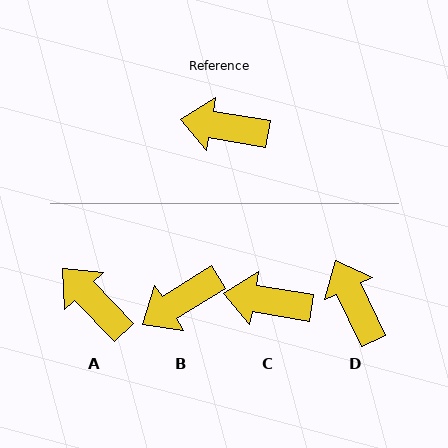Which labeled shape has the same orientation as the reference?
C.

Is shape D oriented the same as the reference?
No, it is off by about 55 degrees.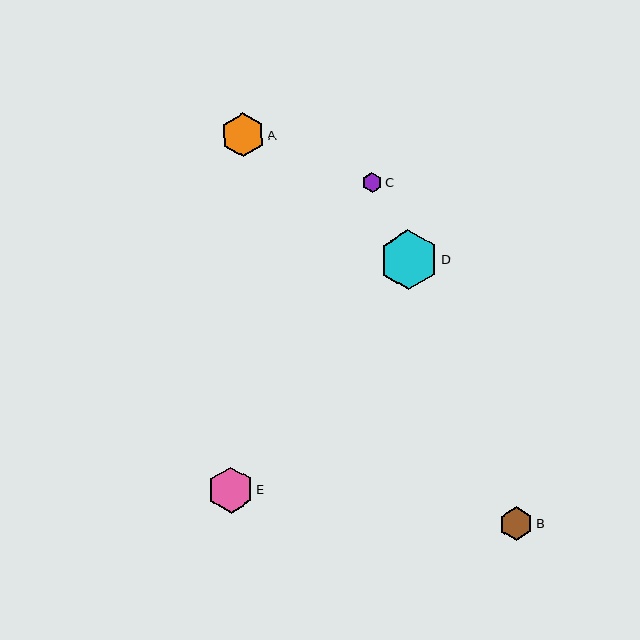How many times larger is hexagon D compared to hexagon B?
Hexagon D is approximately 1.8 times the size of hexagon B.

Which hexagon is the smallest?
Hexagon C is the smallest with a size of approximately 20 pixels.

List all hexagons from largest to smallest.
From largest to smallest: D, E, A, B, C.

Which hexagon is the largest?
Hexagon D is the largest with a size of approximately 59 pixels.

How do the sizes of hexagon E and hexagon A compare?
Hexagon E and hexagon A are approximately the same size.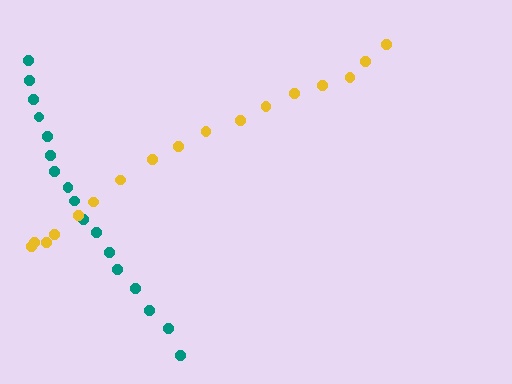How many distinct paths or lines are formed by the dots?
There are 2 distinct paths.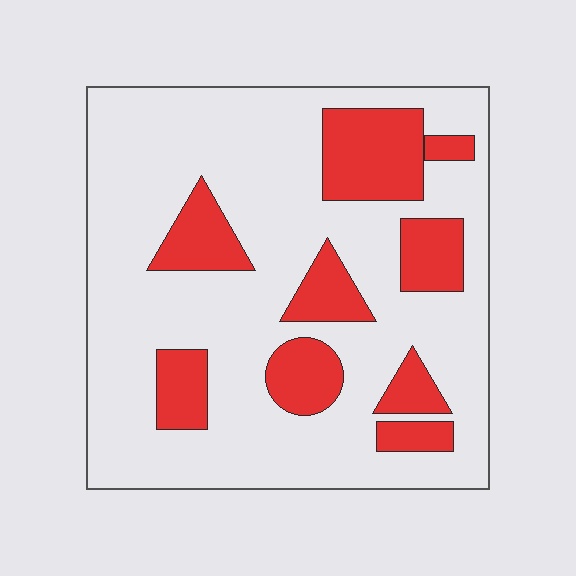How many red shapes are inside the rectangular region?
9.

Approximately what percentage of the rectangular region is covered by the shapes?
Approximately 25%.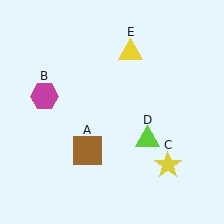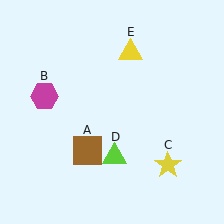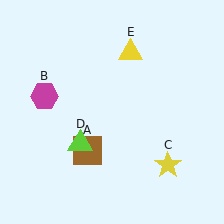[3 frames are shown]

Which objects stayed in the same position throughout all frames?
Brown square (object A) and magenta hexagon (object B) and yellow star (object C) and yellow triangle (object E) remained stationary.